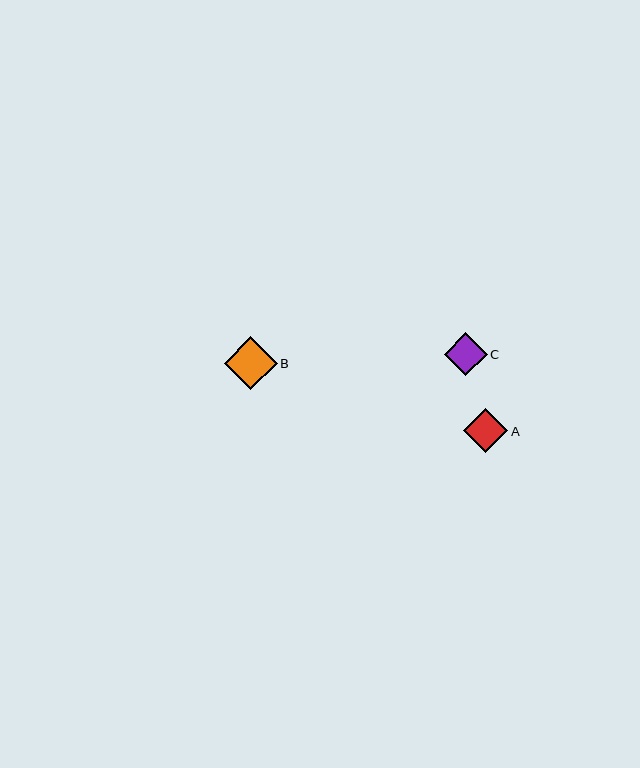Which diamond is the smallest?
Diamond C is the smallest with a size of approximately 43 pixels.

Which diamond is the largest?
Diamond B is the largest with a size of approximately 53 pixels.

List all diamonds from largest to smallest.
From largest to smallest: B, A, C.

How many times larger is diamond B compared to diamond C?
Diamond B is approximately 1.2 times the size of diamond C.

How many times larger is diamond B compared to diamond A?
Diamond B is approximately 1.2 times the size of diamond A.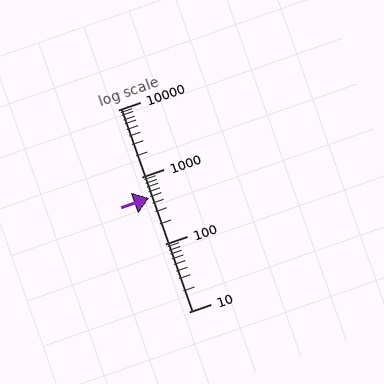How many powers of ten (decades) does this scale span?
The scale spans 3 decades, from 10 to 10000.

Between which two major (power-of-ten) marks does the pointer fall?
The pointer is between 100 and 1000.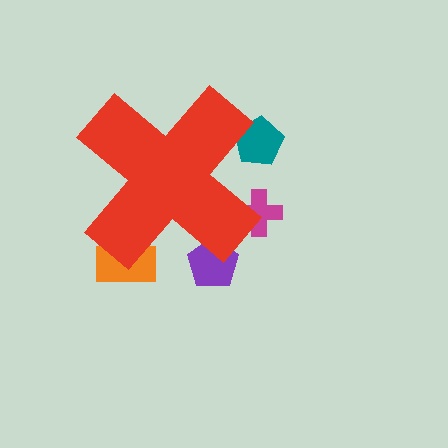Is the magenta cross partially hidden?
Yes, the magenta cross is partially hidden behind the red cross.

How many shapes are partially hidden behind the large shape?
4 shapes are partially hidden.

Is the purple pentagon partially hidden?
Yes, the purple pentagon is partially hidden behind the red cross.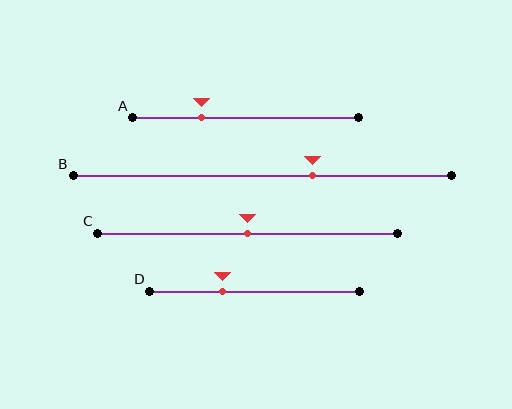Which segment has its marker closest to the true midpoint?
Segment C has its marker closest to the true midpoint.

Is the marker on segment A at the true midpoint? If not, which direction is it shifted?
No, the marker on segment A is shifted to the left by about 20% of the segment length.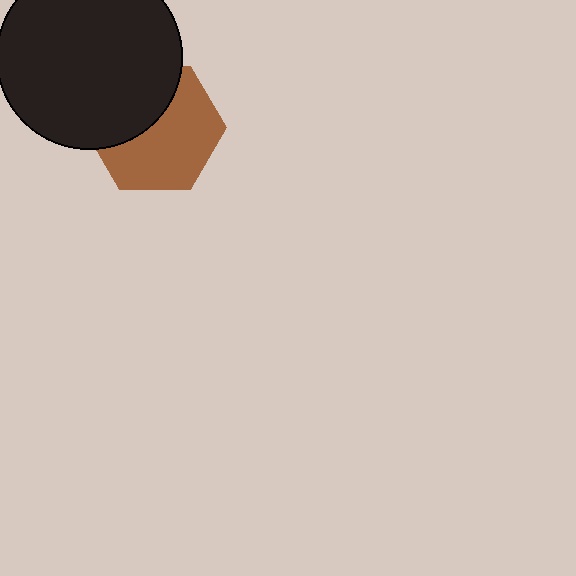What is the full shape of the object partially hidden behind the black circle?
The partially hidden object is a brown hexagon.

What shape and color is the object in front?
The object in front is a black circle.